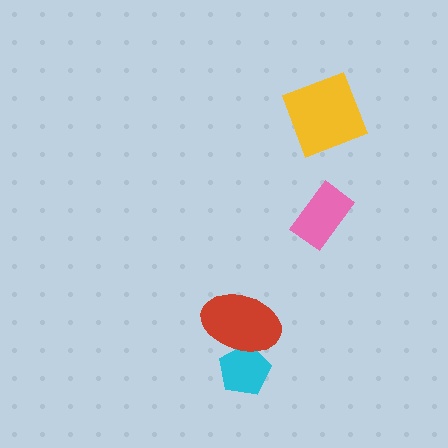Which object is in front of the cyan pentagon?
The red ellipse is in front of the cyan pentagon.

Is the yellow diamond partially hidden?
No, no other shape covers it.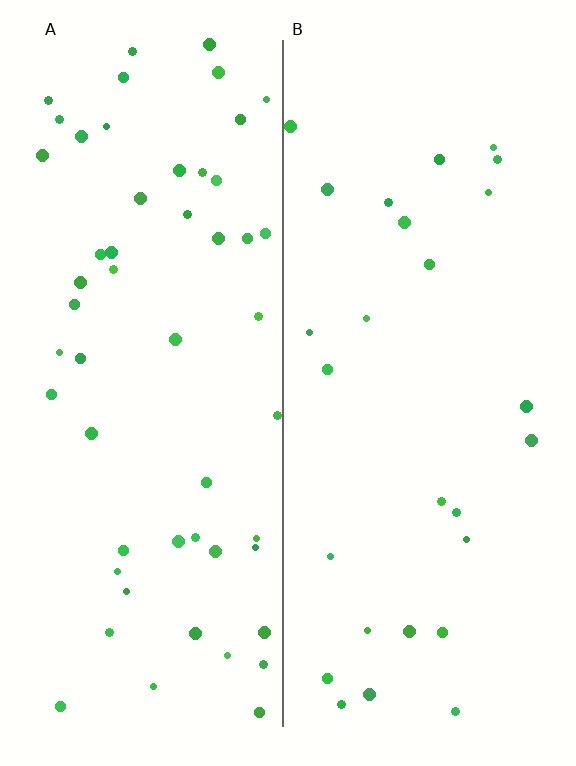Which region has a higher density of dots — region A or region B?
A (the left).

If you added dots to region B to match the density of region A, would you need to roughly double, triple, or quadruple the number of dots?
Approximately double.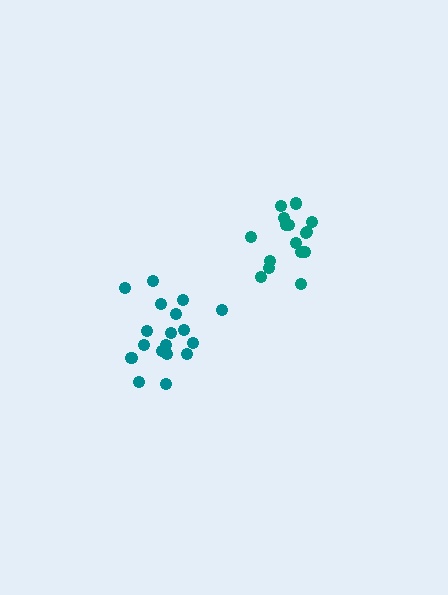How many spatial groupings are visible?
There are 2 spatial groupings.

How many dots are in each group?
Group 1: 18 dots, Group 2: 16 dots (34 total).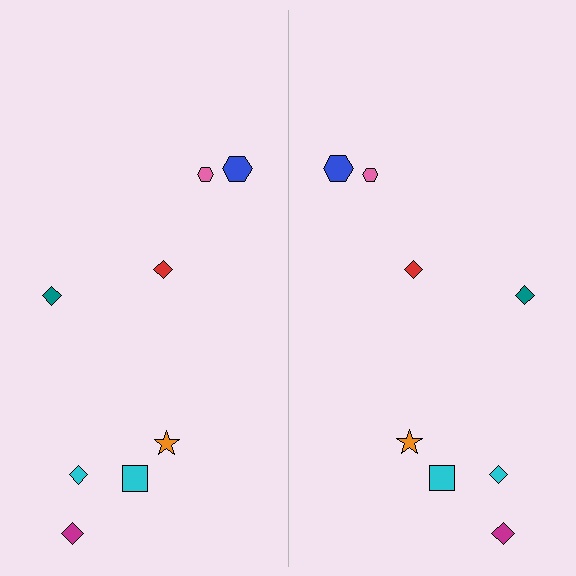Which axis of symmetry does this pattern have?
The pattern has a vertical axis of symmetry running through the center of the image.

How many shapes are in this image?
There are 16 shapes in this image.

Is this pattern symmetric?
Yes, this pattern has bilateral (reflection) symmetry.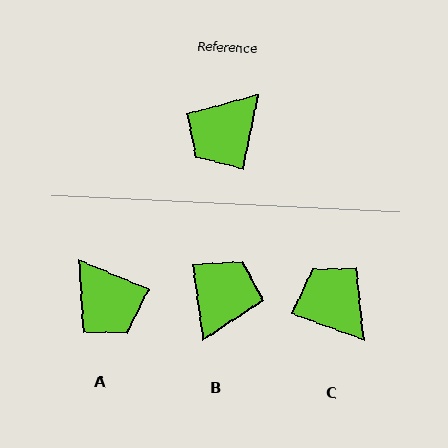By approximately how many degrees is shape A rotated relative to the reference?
Approximately 78 degrees counter-clockwise.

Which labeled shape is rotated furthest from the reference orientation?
B, about 162 degrees away.